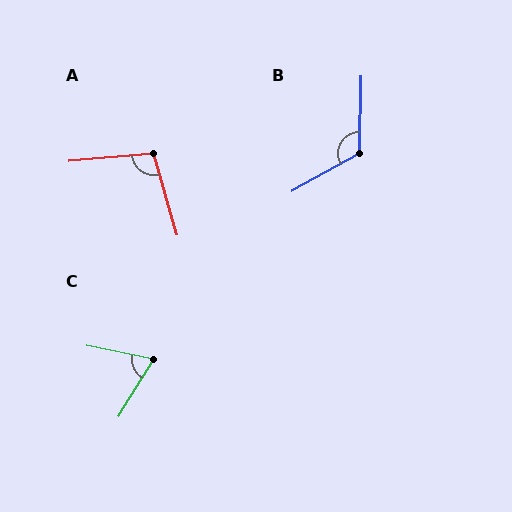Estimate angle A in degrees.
Approximately 101 degrees.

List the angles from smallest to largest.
C (70°), A (101°), B (121°).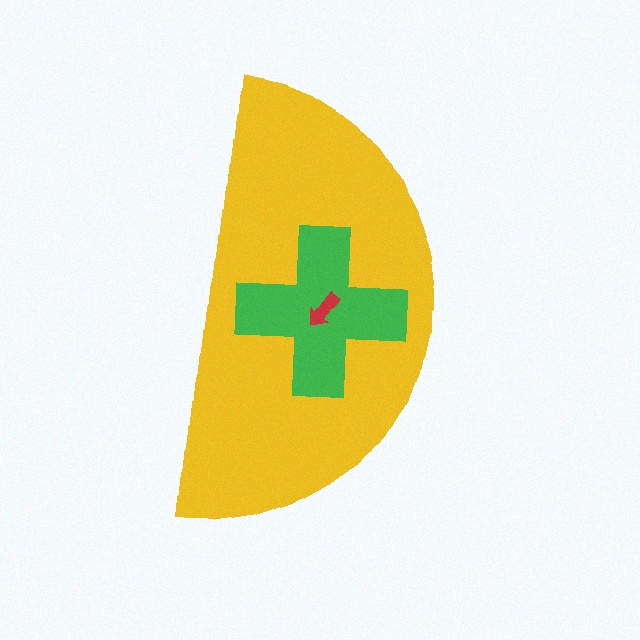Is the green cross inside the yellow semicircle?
Yes.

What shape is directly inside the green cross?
The red arrow.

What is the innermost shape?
The red arrow.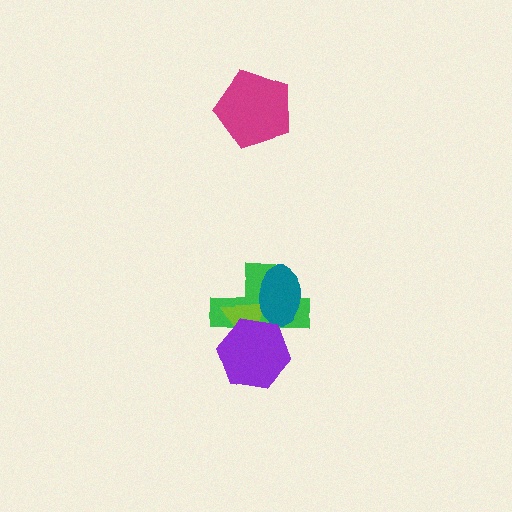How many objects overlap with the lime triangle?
3 objects overlap with the lime triangle.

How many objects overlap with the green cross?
3 objects overlap with the green cross.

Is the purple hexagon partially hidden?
No, no other shape covers it.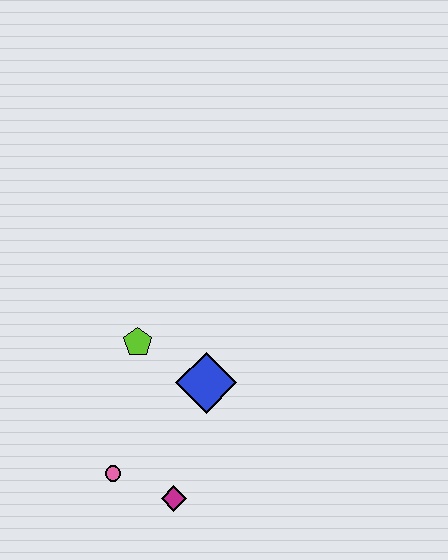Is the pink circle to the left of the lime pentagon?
Yes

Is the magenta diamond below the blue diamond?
Yes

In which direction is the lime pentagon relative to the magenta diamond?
The lime pentagon is above the magenta diamond.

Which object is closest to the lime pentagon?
The blue diamond is closest to the lime pentagon.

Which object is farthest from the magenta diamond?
The lime pentagon is farthest from the magenta diamond.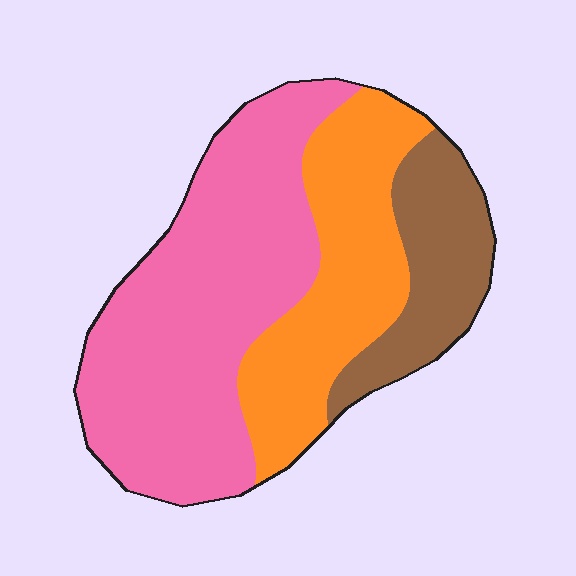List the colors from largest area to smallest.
From largest to smallest: pink, orange, brown.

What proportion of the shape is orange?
Orange covers about 30% of the shape.